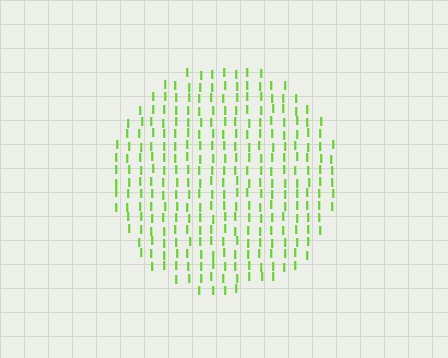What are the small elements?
The small elements are letter I's.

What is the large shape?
The large shape is a circle.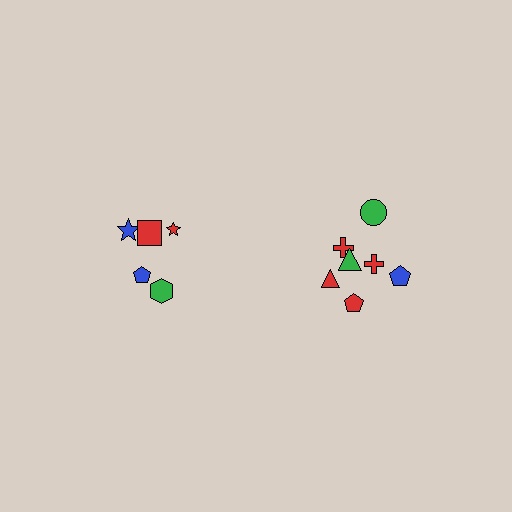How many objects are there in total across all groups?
There are 12 objects.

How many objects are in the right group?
There are 7 objects.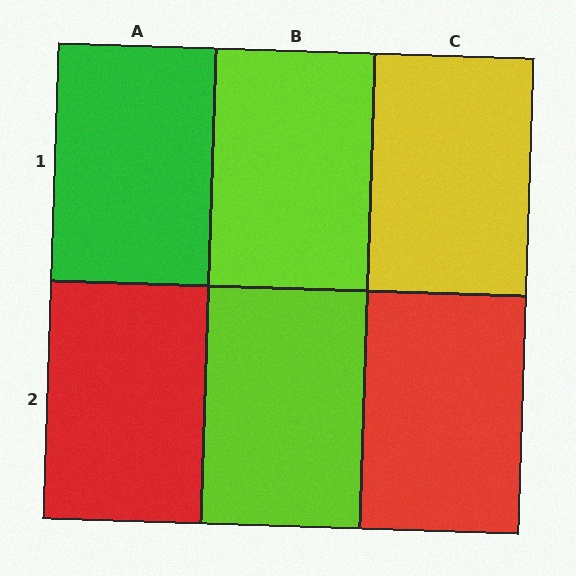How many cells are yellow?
1 cell is yellow.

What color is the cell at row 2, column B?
Lime.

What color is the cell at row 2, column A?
Red.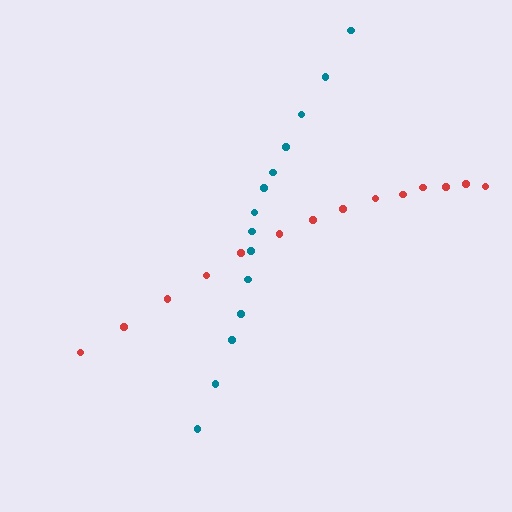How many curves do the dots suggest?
There are 2 distinct paths.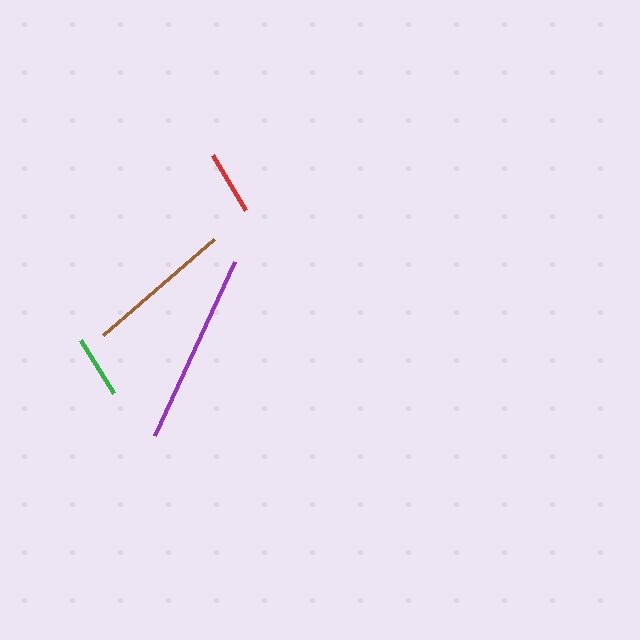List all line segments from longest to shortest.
From longest to shortest: purple, brown, red, green.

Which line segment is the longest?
The purple line is the longest at approximately 191 pixels.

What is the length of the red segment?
The red segment is approximately 64 pixels long.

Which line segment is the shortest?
The green line is the shortest at approximately 62 pixels.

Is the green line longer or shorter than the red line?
The red line is longer than the green line.